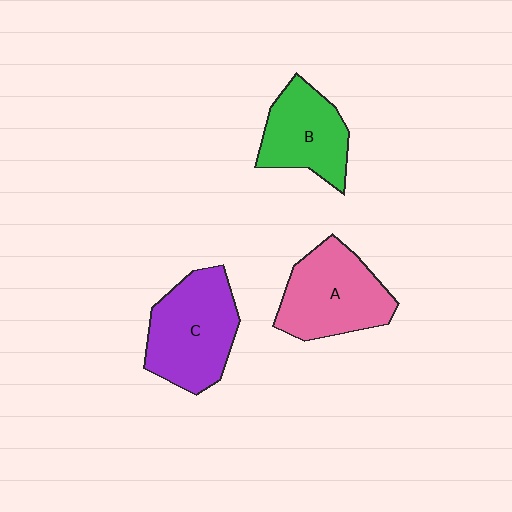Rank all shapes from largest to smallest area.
From largest to smallest: C (purple), A (pink), B (green).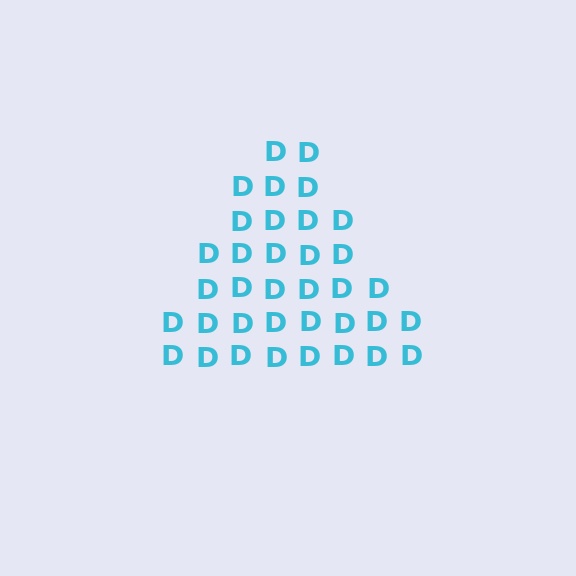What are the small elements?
The small elements are letter D's.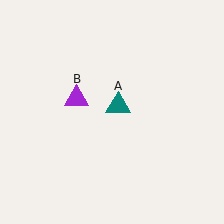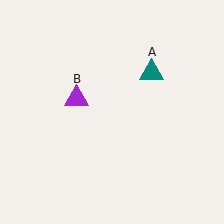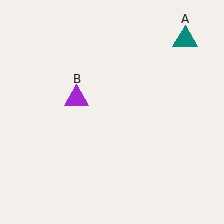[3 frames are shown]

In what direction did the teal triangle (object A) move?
The teal triangle (object A) moved up and to the right.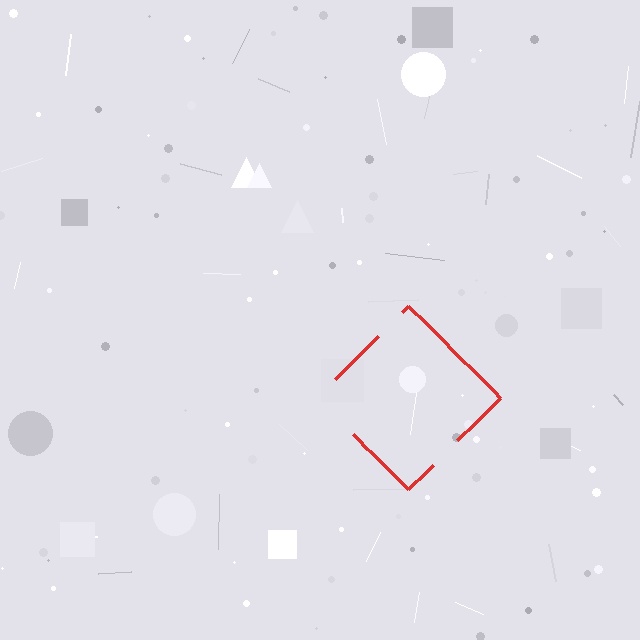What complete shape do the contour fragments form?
The contour fragments form a diamond.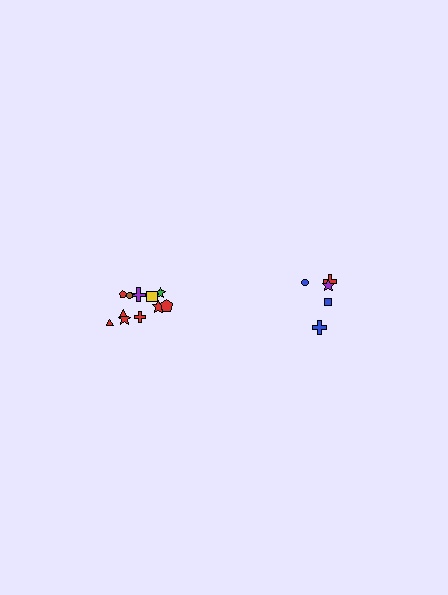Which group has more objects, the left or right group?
The left group.